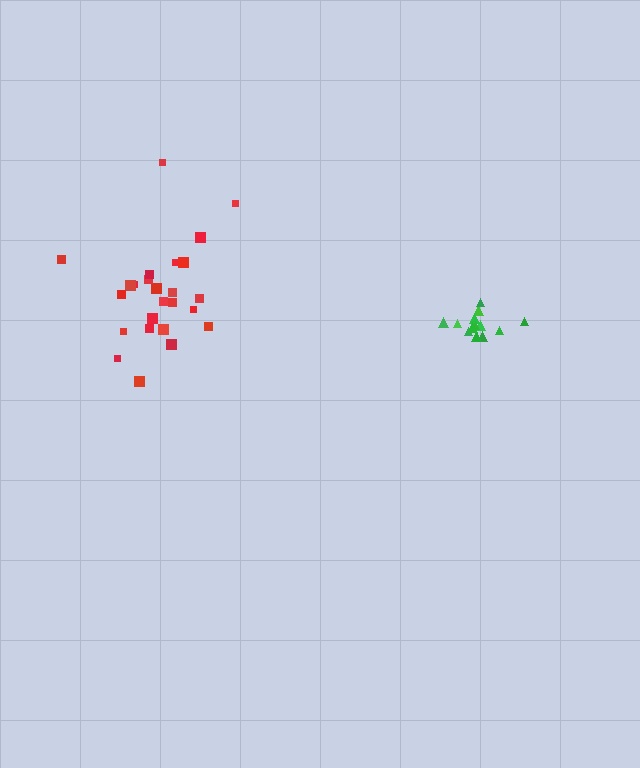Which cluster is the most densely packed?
Green.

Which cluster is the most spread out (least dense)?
Red.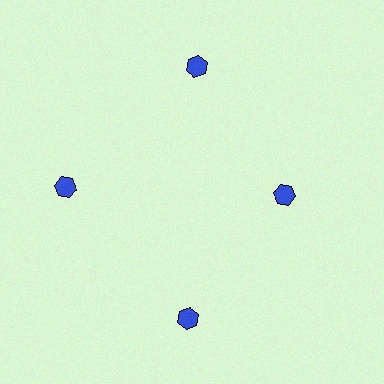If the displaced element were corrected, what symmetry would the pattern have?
It would have 4-fold rotational symmetry — the pattern would map onto itself every 90 degrees.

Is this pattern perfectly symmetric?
No. The 4 blue hexagons are arranged in a ring, but one element near the 3 o'clock position is pulled inward toward the center, breaking the 4-fold rotational symmetry.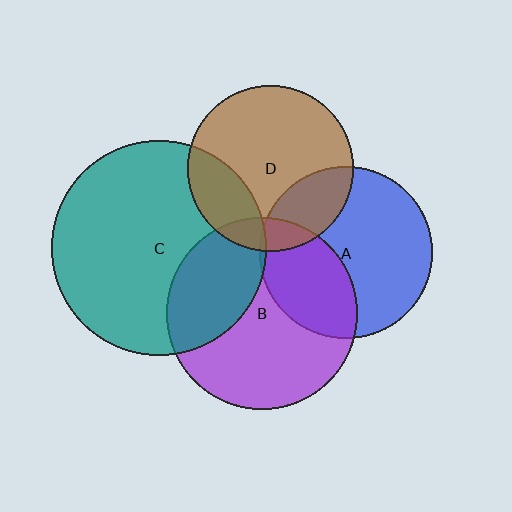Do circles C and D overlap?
Yes.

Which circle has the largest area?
Circle C (teal).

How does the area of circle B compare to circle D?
Approximately 1.3 times.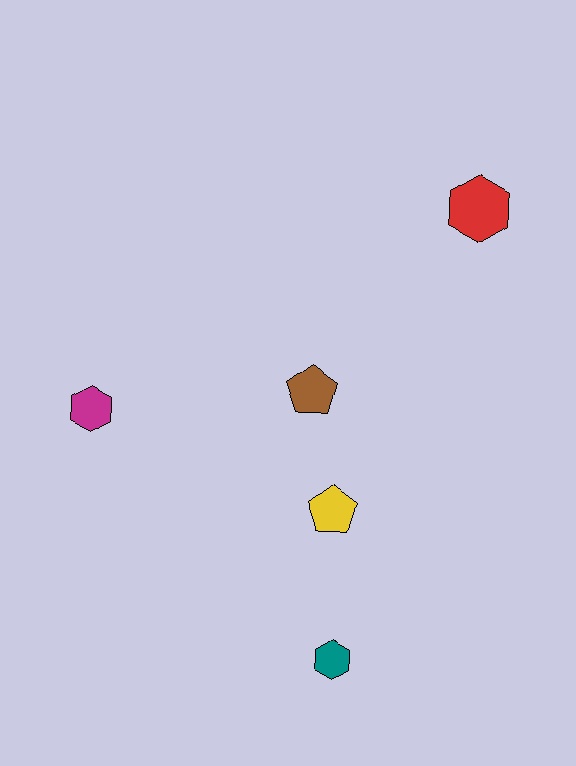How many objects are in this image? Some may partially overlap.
There are 5 objects.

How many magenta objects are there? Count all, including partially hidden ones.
There is 1 magenta object.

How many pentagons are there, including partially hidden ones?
There are 2 pentagons.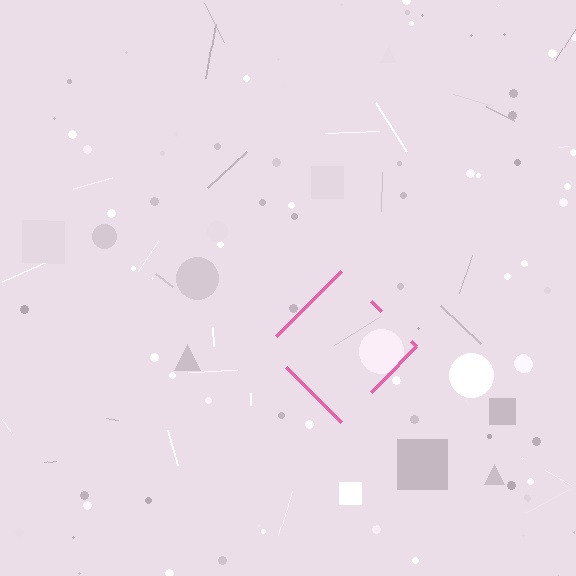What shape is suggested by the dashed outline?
The dashed outline suggests a diamond.